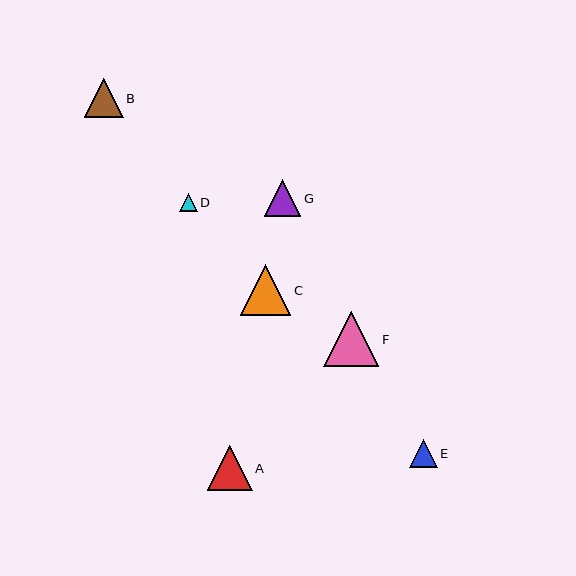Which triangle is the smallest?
Triangle D is the smallest with a size of approximately 18 pixels.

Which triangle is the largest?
Triangle F is the largest with a size of approximately 55 pixels.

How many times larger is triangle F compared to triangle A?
Triangle F is approximately 1.2 times the size of triangle A.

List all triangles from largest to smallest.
From largest to smallest: F, C, A, B, G, E, D.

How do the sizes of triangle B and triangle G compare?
Triangle B and triangle G are approximately the same size.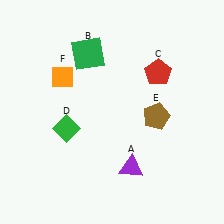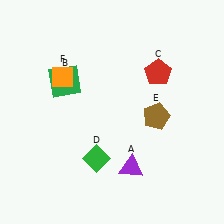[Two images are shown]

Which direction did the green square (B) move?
The green square (B) moved down.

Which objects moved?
The objects that moved are: the green square (B), the green diamond (D).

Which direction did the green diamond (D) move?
The green diamond (D) moved right.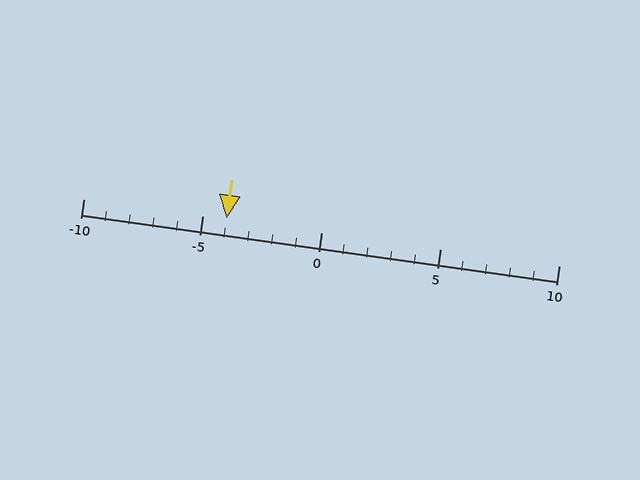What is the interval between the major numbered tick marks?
The major tick marks are spaced 5 units apart.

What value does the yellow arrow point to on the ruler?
The yellow arrow points to approximately -4.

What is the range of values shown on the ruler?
The ruler shows values from -10 to 10.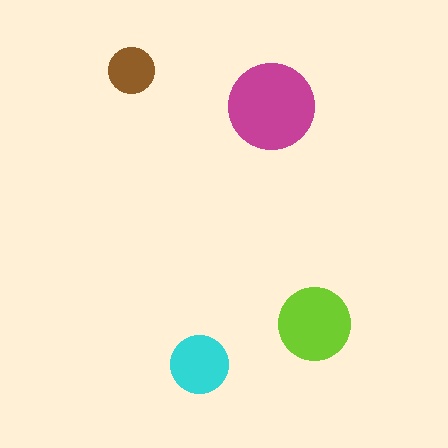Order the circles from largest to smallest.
the magenta one, the lime one, the cyan one, the brown one.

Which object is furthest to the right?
The lime circle is rightmost.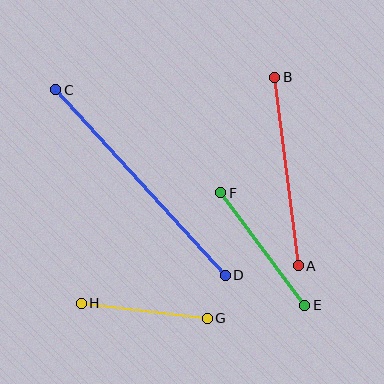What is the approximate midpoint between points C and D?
The midpoint is at approximately (141, 183) pixels.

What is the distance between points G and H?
The distance is approximately 127 pixels.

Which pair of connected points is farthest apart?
Points C and D are farthest apart.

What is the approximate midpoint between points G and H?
The midpoint is at approximately (144, 311) pixels.